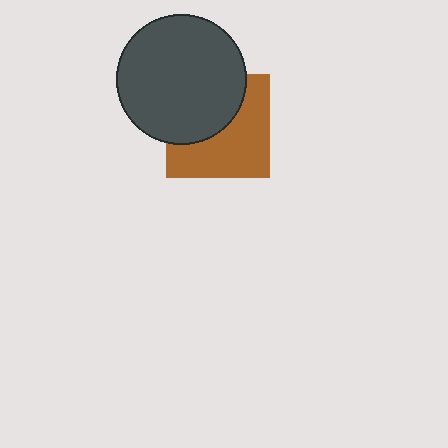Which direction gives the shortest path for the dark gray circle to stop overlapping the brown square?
Moving toward the upper-left gives the shortest separation.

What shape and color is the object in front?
The object in front is a dark gray circle.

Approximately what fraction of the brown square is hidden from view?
Roughly 45% of the brown square is hidden behind the dark gray circle.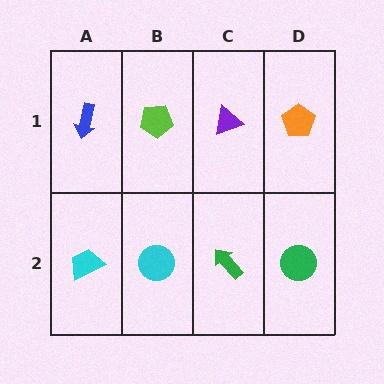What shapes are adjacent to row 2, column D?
An orange pentagon (row 1, column D), a green arrow (row 2, column C).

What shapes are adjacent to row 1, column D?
A green circle (row 2, column D), a purple triangle (row 1, column C).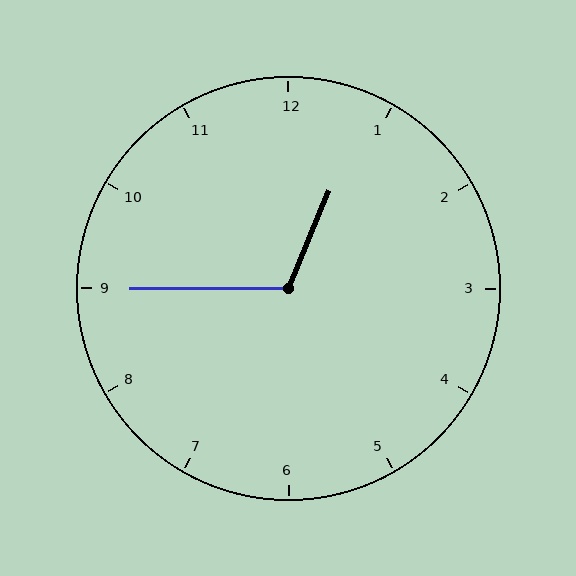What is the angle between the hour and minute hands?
Approximately 112 degrees.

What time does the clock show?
12:45.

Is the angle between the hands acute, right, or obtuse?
It is obtuse.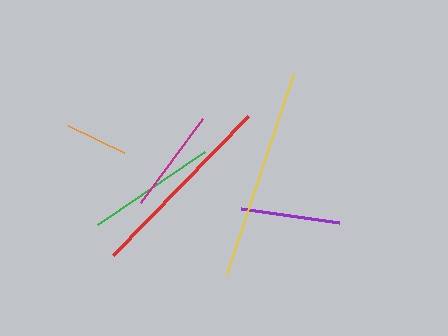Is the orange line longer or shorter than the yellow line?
The yellow line is longer than the orange line.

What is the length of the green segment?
The green segment is approximately 130 pixels long.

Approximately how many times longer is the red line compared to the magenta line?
The red line is approximately 1.9 times the length of the magenta line.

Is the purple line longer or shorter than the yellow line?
The yellow line is longer than the purple line.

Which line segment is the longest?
The yellow line is the longest at approximately 212 pixels.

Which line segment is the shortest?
The orange line is the shortest at approximately 63 pixels.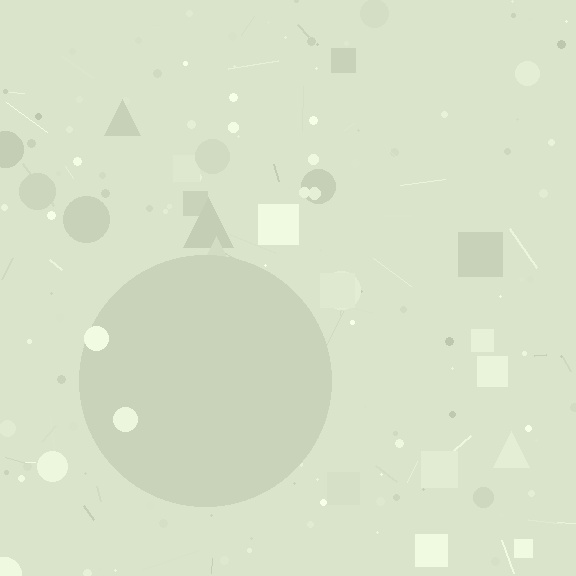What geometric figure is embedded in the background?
A circle is embedded in the background.